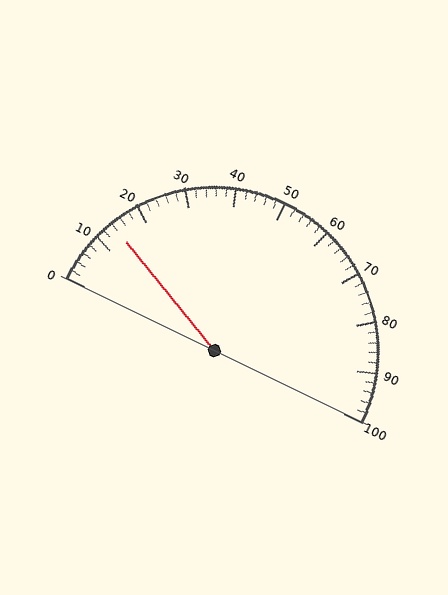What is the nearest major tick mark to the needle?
The nearest major tick mark is 10.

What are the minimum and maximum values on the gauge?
The gauge ranges from 0 to 100.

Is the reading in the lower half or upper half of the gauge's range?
The reading is in the lower half of the range (0 to 100).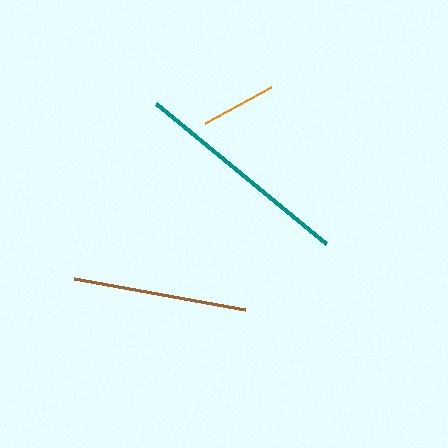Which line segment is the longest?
The teal line is the longest at approximately 221 pixels.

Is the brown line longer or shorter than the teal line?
The teal line is longer than the brown line.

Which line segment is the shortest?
The orange line is the shortest at approximately 75 pixels.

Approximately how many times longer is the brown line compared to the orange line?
The brown line is approximately 2.3 times the length of the orange line.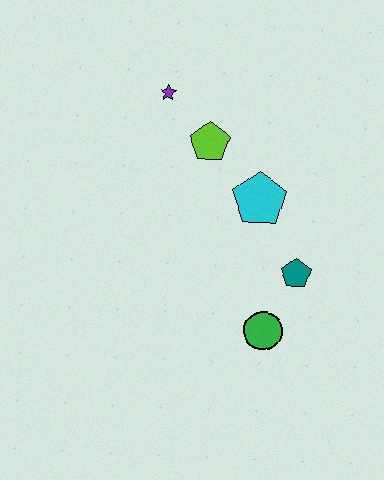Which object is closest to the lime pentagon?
The purple star is closest to the lime pentagon.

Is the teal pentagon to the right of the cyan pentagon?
Yes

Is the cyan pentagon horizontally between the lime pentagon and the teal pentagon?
Yes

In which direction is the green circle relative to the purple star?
The green circle is below the purple star.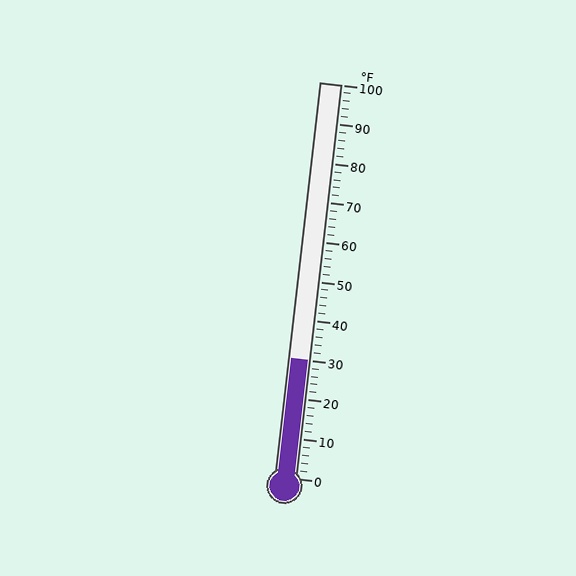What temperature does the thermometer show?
The thermometer shows approximately 30°F.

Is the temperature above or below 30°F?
The temperature is at 30°F.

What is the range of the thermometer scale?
The thermometer scale ranges from 0°F to 100°F.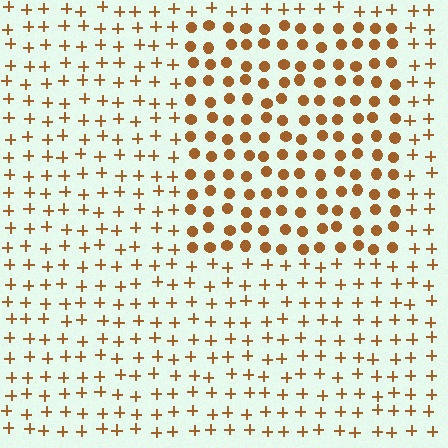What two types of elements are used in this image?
The image uses circles inside the rectangle region and plus signs outside it.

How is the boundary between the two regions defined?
The boundary is defined by a change in element shape: circles inside vs. plus signs outside. All elements share the same color and spacing.